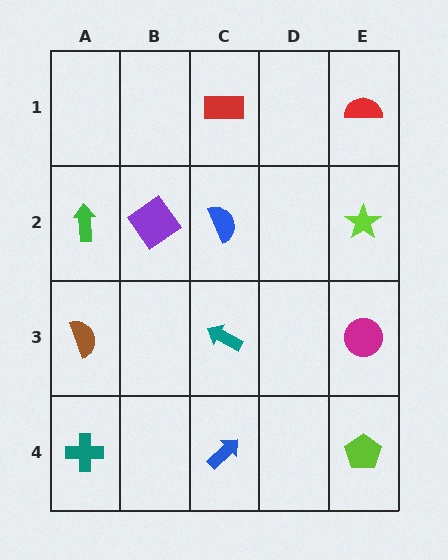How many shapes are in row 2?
4 shapes.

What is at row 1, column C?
A red rectangle.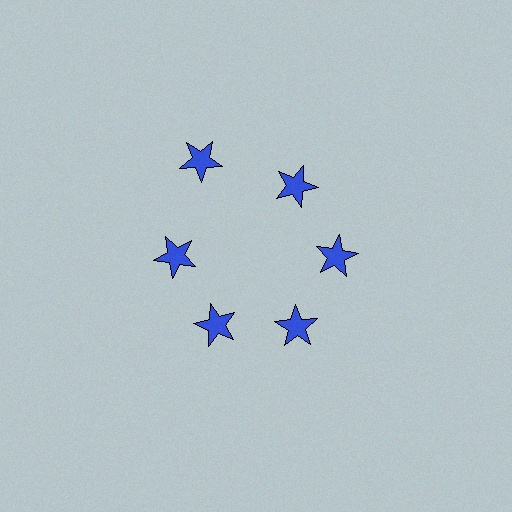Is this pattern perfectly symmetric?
No. The 6 blue stars are arranged in a ring, but one element near the 11 o'clock position is pushed outward from the center, breaking the 6-fold rotational symmetry.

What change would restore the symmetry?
The symmetry would be restored by moving it inward, back onto the ring so that all 6 stars sit at equal angles and equal distance from the center.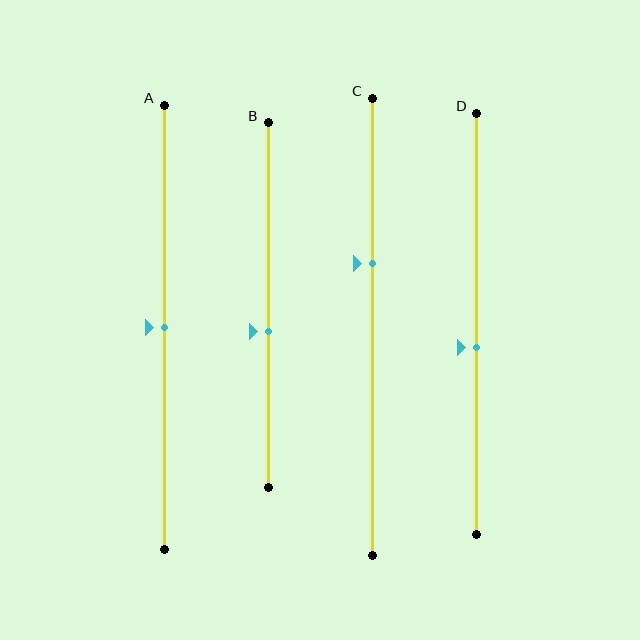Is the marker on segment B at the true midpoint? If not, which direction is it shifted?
No, the marker on segment B is shifted downward by about 7% of the segment length.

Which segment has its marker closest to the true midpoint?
Segment A has its marker closest to the true midpoint.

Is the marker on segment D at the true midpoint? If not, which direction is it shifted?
No, the marker on segment D is shifted downward by about 6% of the segment length.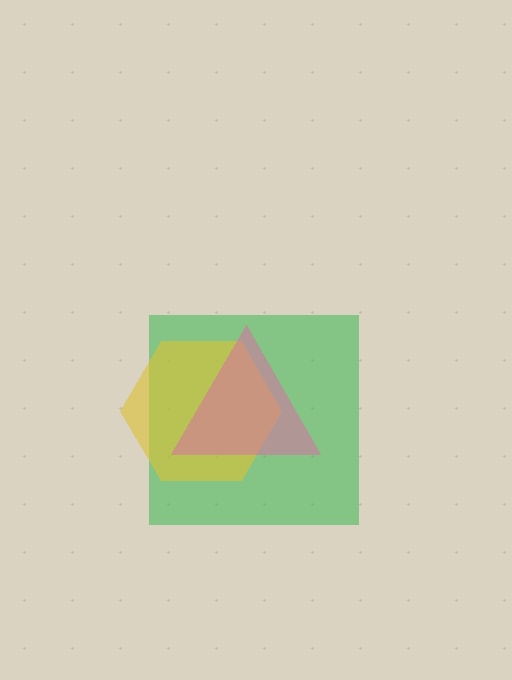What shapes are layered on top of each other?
The layered shapes are: a green square, a yellow hexagon, a pink triangle.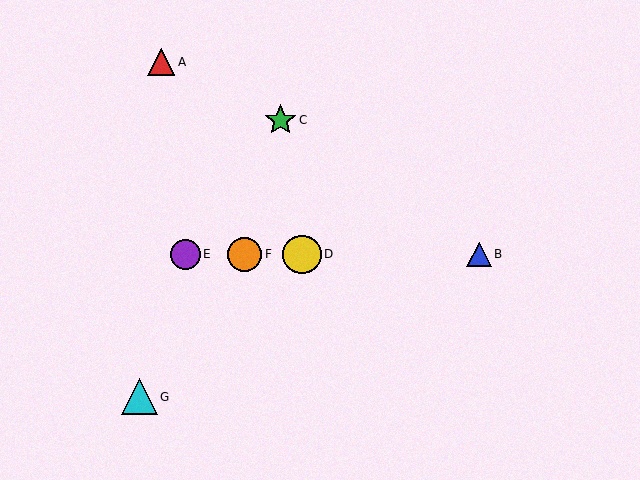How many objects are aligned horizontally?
4 objects (B, D, E, F) are aligned horizontally.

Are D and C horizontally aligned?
No, D is at y≈254 and C is at y≈120.